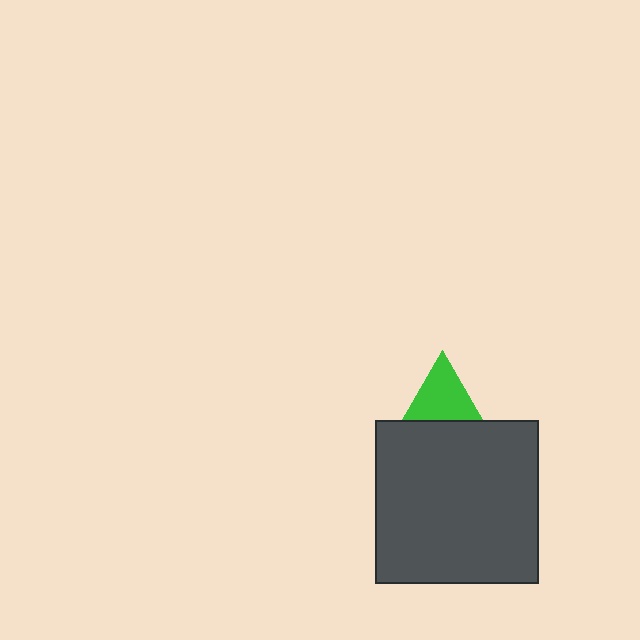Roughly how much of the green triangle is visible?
About half of it is visible (roughly 51%).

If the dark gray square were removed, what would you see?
You would see the complete green triangle.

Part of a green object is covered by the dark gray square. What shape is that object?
It is a triangle.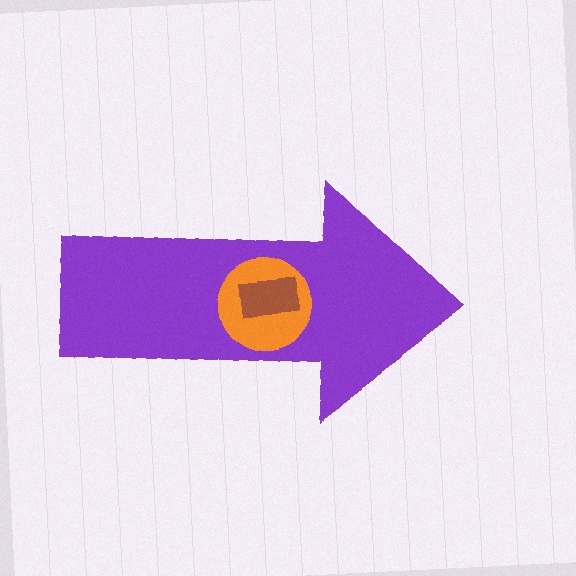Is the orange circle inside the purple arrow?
Yes.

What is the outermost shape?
The purple arrow.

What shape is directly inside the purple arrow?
The orange circle.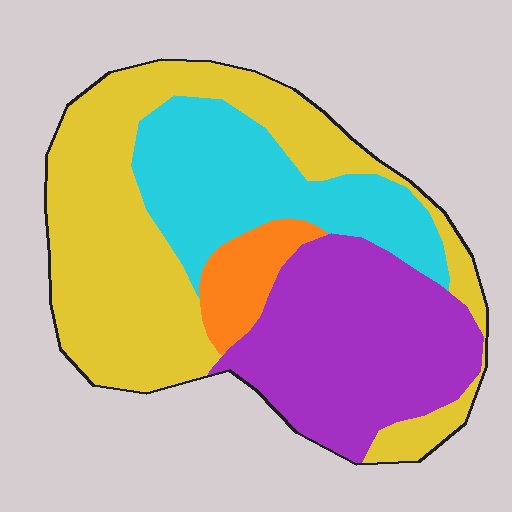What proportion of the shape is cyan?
Cyan covers 23% of the shape.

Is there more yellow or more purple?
Yellow.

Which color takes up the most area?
Yellow, at roughly 40%.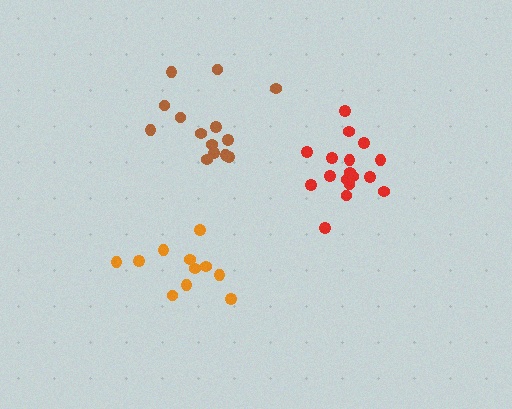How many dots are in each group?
Group 1: 11 dots, Group 2: 17 dots, Group 3: 14 dots (42 total).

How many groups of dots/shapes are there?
There are 3 groups.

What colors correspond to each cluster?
The clusters are colored: orange, red, brown.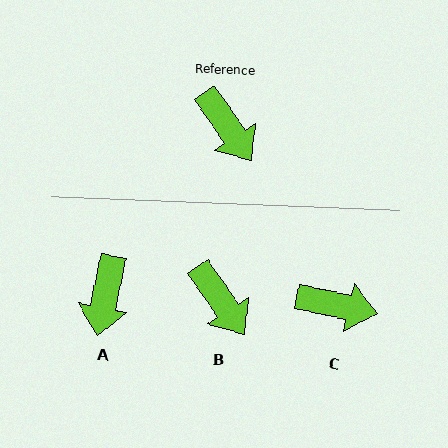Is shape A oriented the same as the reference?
No, it is off by about 46 degrees.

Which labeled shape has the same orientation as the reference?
B.